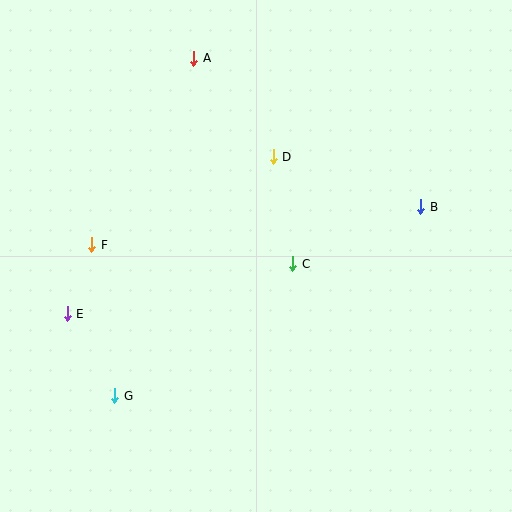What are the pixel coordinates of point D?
Point D is at (273, 157).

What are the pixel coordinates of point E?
Point E is at (67, 314).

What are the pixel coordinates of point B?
Point B is at (421, 207).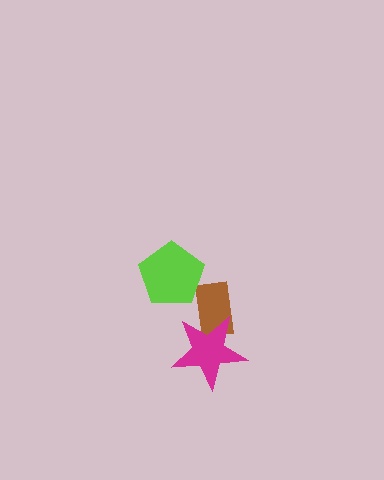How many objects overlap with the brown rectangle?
1 object overlaps with the brown rectangle.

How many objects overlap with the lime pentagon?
0 objects overlap with the lime pentagon.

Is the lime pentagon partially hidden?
No, no other shape covers it.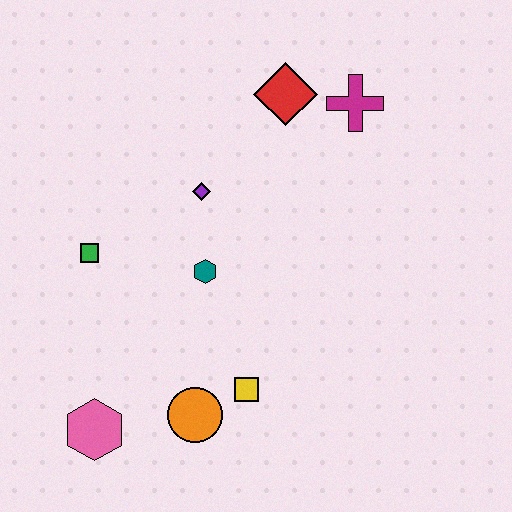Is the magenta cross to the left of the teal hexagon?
No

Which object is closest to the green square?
The teal hexagon is closest to the green square.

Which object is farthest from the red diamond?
The pink hexagon is farthest from the red diamond.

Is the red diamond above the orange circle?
Yes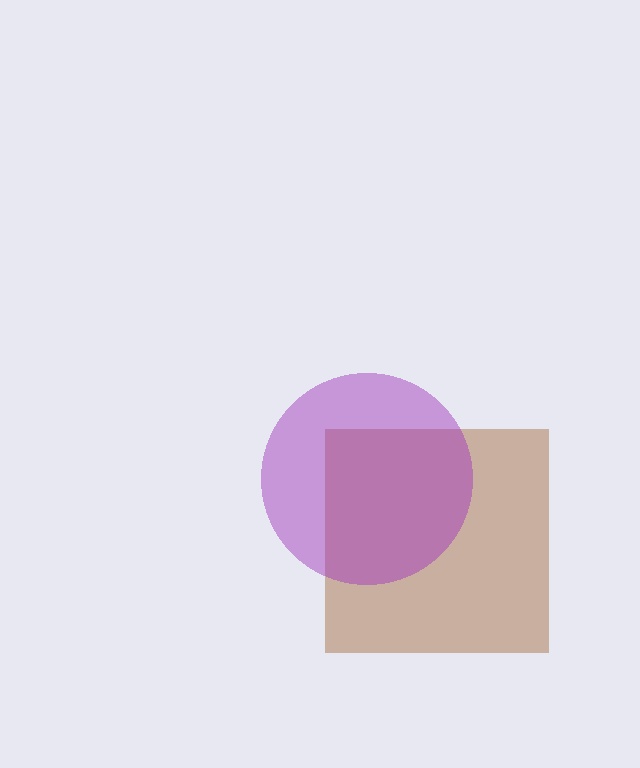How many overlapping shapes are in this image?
There are 2 overlapping shapes in the image.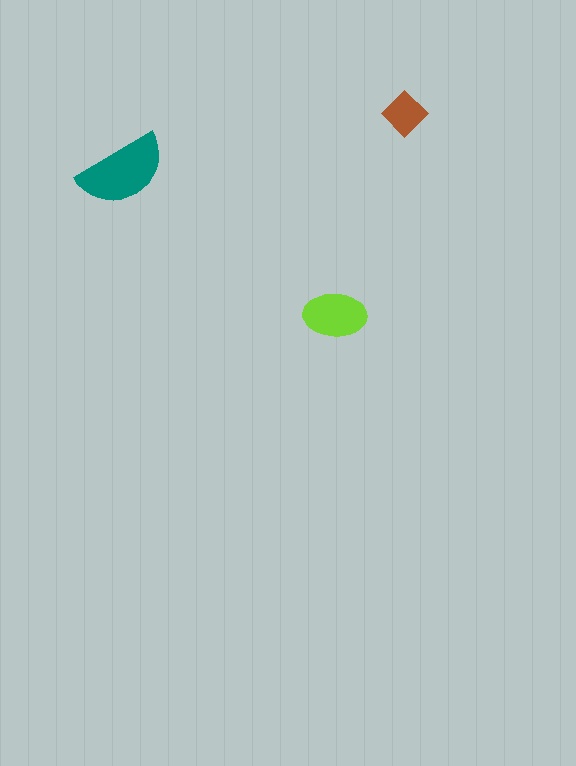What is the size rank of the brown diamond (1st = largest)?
3rd.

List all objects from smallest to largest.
The brown diamond, the lime ellipse, the teal semicircle.